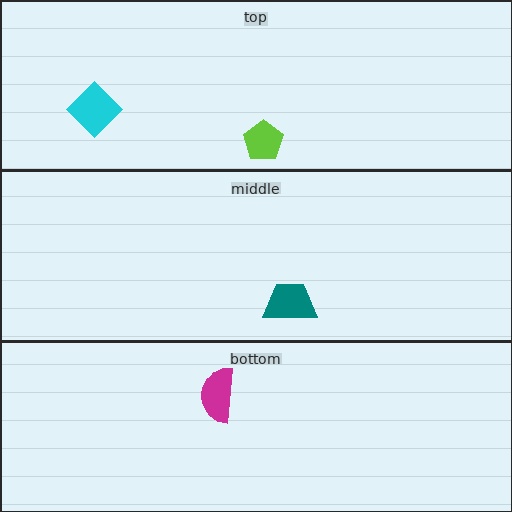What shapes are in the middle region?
The teal trapezoid.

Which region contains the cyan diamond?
The top region.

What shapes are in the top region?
The lime pentagon, the cyan diamond.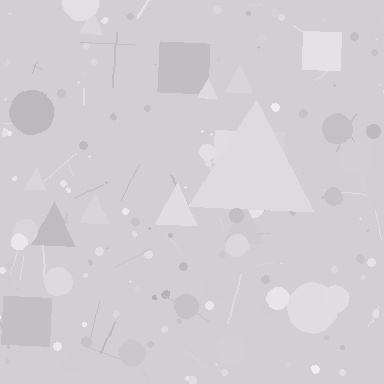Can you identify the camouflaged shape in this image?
The camouflaged shape is a triangle.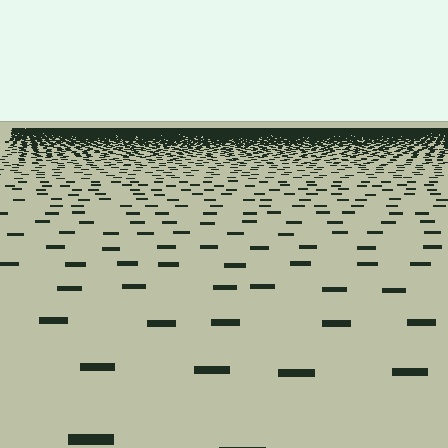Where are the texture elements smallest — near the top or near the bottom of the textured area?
Near the top.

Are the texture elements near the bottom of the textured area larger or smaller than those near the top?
Larger. Near the bottom, elements are closer to the viewer and appear at a bigger on-screen size.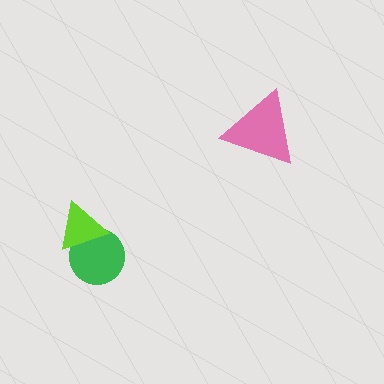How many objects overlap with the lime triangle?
1 object overlaps with the lime triangle.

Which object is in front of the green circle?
The lime triangle is in front of the green circle.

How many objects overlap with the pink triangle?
0 objects overlap with the pink triangle.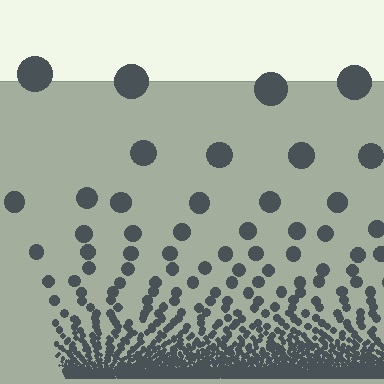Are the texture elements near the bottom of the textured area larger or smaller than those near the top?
Smaller. The gradient is inverted — elements near the bottom are smaller and denser.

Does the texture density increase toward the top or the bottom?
Density increases toward the bottom.